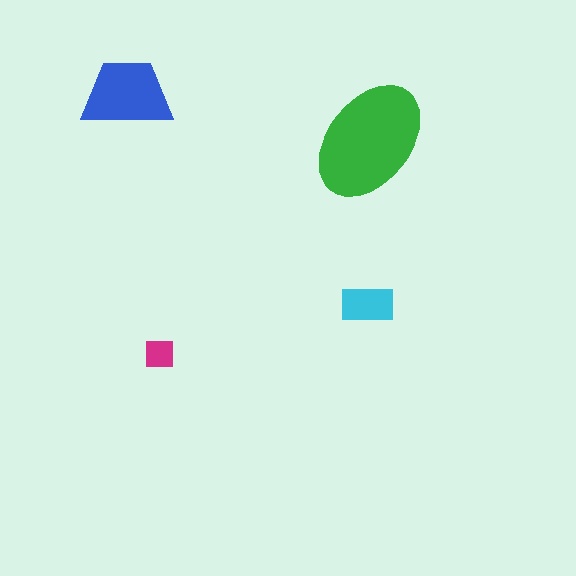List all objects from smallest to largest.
The magenta square, the cyan rectangle, the blue trapezoid, the green ellipse.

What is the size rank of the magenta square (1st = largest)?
4th.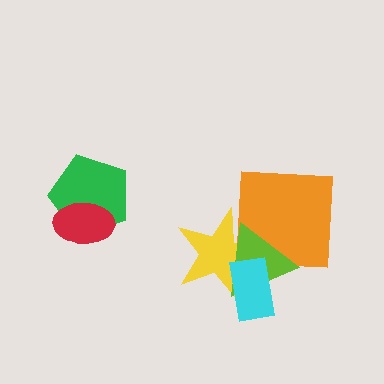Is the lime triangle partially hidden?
Yes, it is partially covered by another shape.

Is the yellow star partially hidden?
Yes, it is partially covered by another shape.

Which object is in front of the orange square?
The lime triangle is in front of the orange square.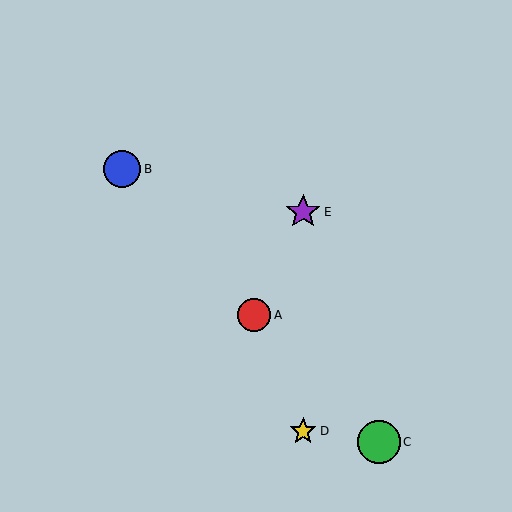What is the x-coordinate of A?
Object A is at x≈254.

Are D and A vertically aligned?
No, D is at x≈303 and A is at x≈254.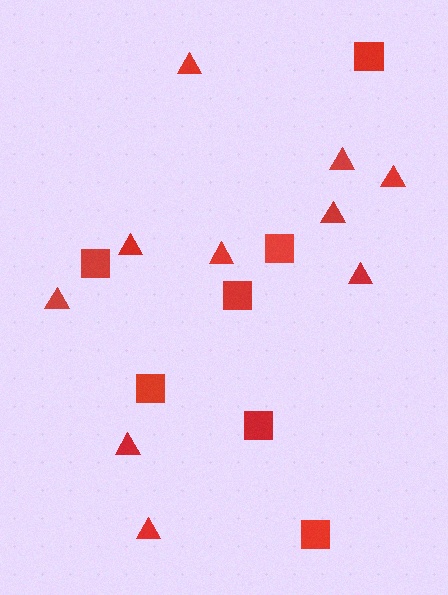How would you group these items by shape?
There are 2 groups: one group of squares (7) and one group of triangles (10).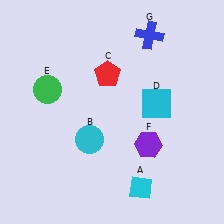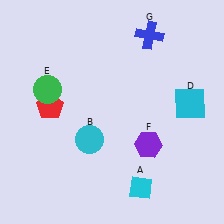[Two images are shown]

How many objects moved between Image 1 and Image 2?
2 objects moved between the two images.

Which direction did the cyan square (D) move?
The cyan square (D) moved right.